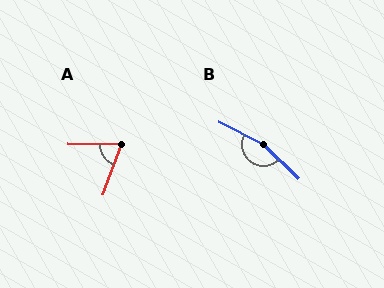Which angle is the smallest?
A, at approximately 70 degrees.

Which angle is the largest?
B, at approximately 163 degrees.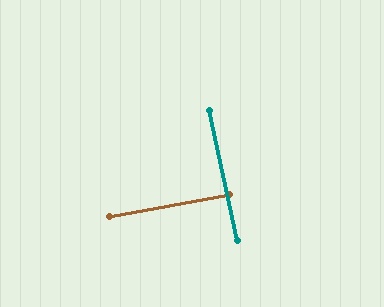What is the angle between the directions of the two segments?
Approximately 88 degrees.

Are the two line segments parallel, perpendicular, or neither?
Perpendicular — they meet at approximately 88°.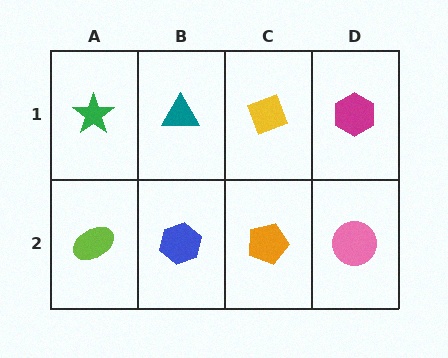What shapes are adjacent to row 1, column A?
A lime ellipse (row 2, column A), a teal triangle (row 1, column B).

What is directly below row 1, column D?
A pink circle.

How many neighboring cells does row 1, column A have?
2.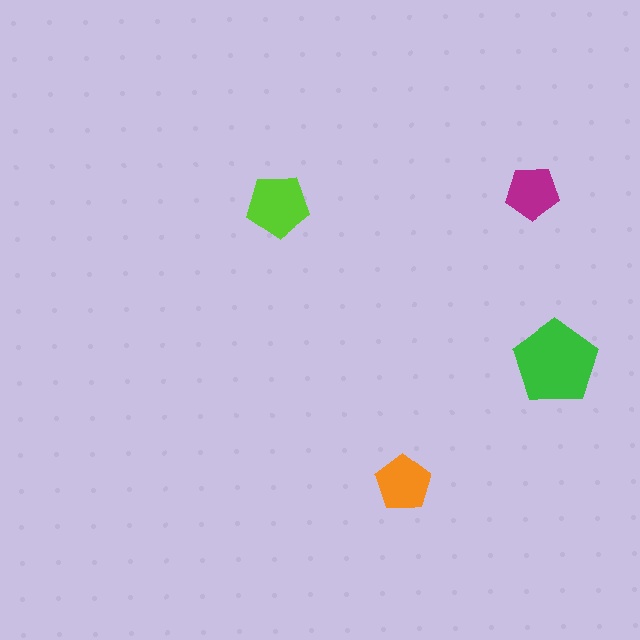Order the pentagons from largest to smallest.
the green one, the lime one, the orange one, the magenta one.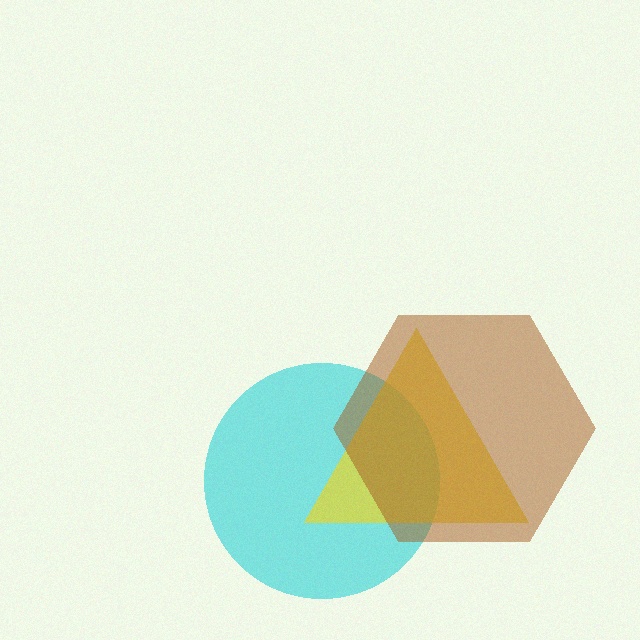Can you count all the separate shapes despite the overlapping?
Yes, there are 3 separate shapes.